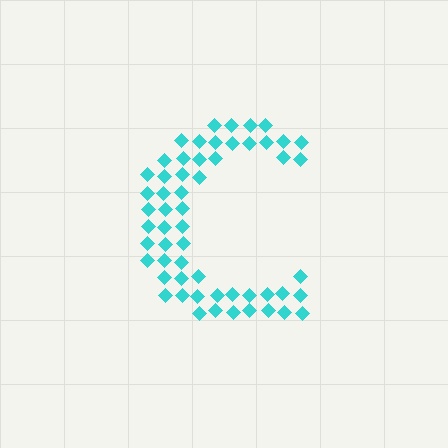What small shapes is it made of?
It is made of small diamonds.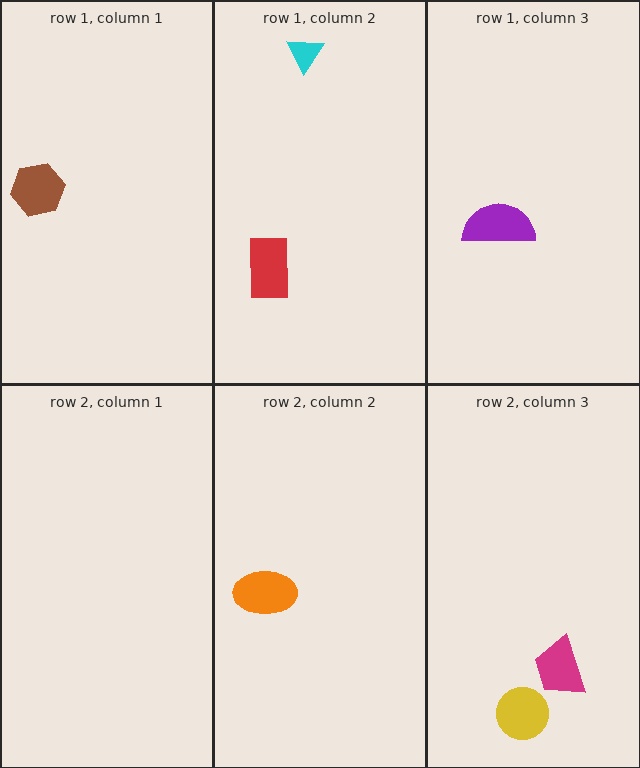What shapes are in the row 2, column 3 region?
The magenta trapezoid, the yellow circle.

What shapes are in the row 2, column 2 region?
The orange ellipse.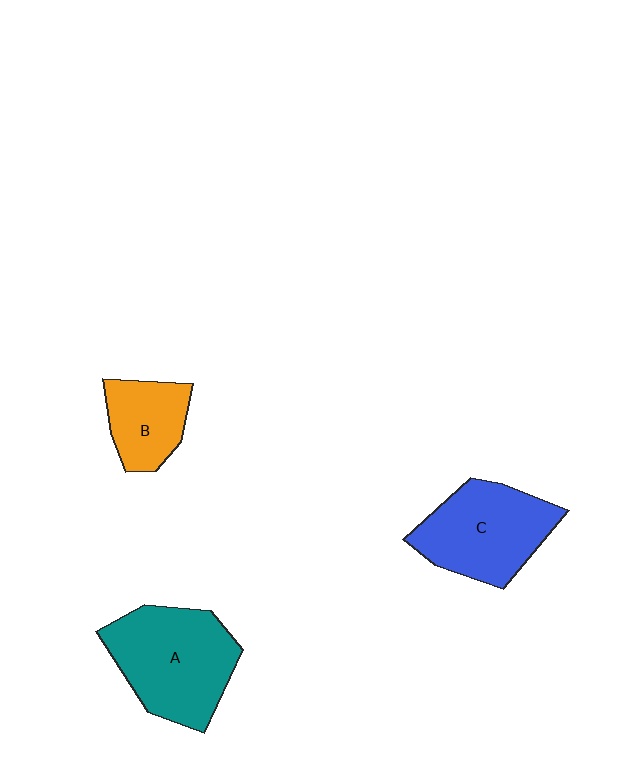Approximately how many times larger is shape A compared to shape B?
Approximately 1.9 times.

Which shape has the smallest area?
Shape B (orange).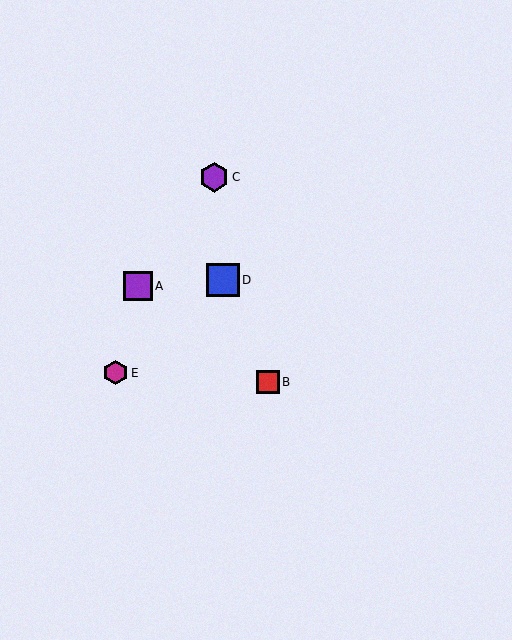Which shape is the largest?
The blue square (labeled D) is the largest.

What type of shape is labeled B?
Shape B is a red square.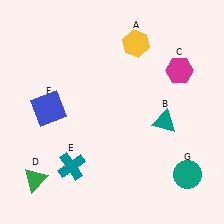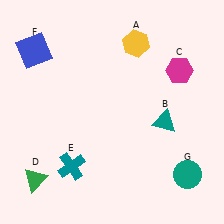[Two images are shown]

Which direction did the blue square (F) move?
The blue square (F) moved up.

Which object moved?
The blue square (F) moved up.